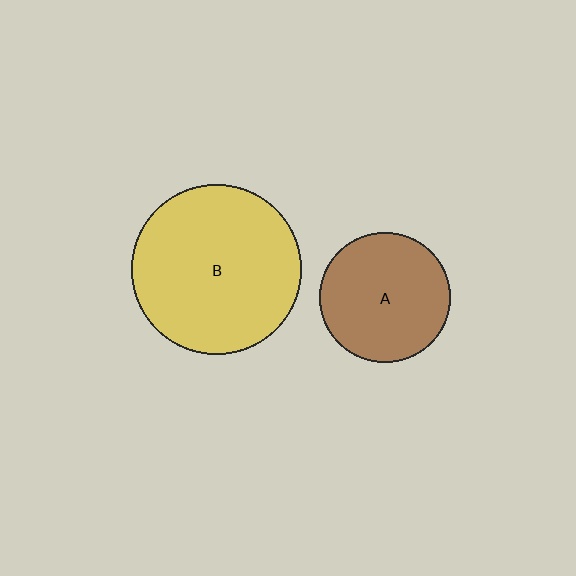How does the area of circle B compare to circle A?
Approximately 1.7 times.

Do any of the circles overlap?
No, none of the circles overlap.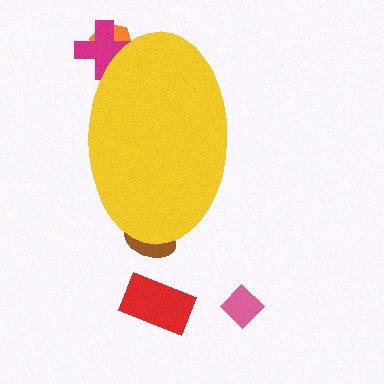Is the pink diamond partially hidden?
No, the pink diamond is fully visible.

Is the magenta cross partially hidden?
Yes, the magenta cross is partially hidden behind the yellow ellipse.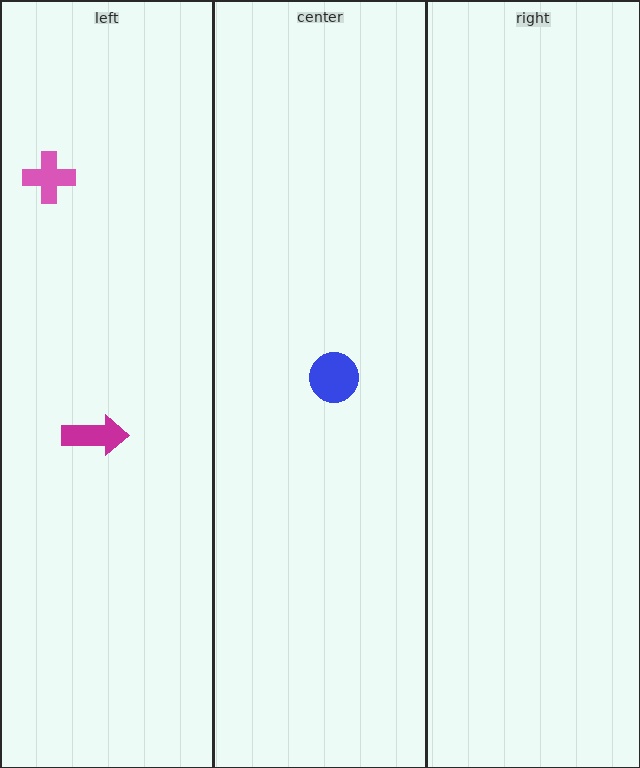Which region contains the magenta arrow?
The left region.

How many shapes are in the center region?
1.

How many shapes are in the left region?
2.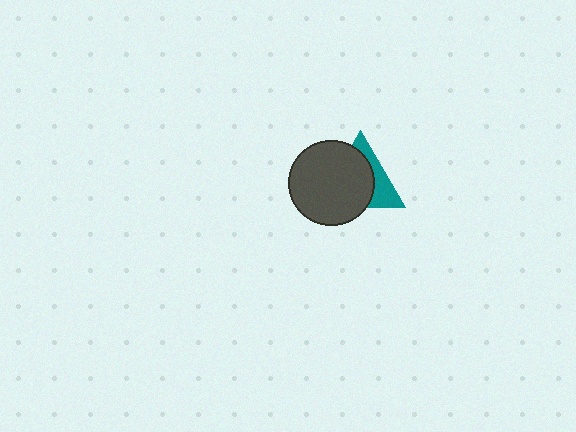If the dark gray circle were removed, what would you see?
You would see the complete teal triangle.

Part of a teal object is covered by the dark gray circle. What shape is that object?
It is a triangle.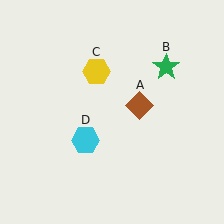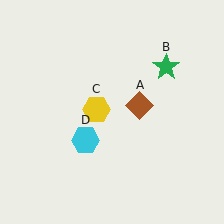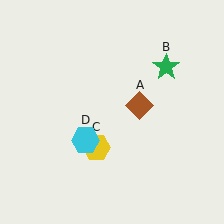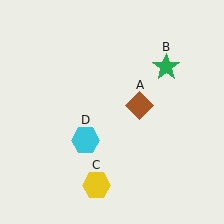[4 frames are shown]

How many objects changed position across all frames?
1 object changed position: yellow hexagon (object C).